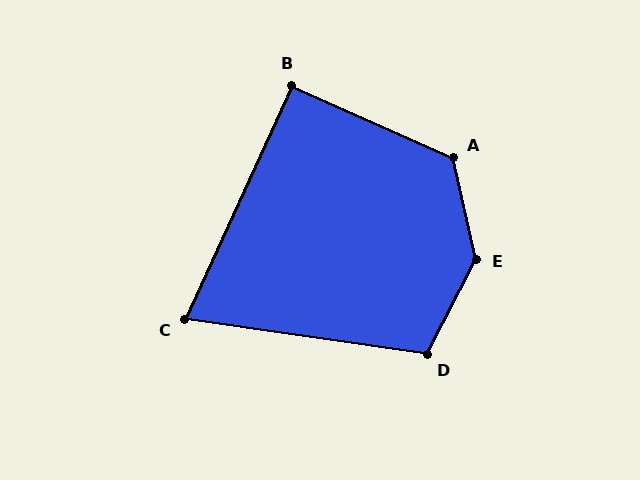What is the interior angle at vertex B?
Approximately 91 degrees (approximately right).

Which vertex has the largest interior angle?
E, at approximately 141 degrees.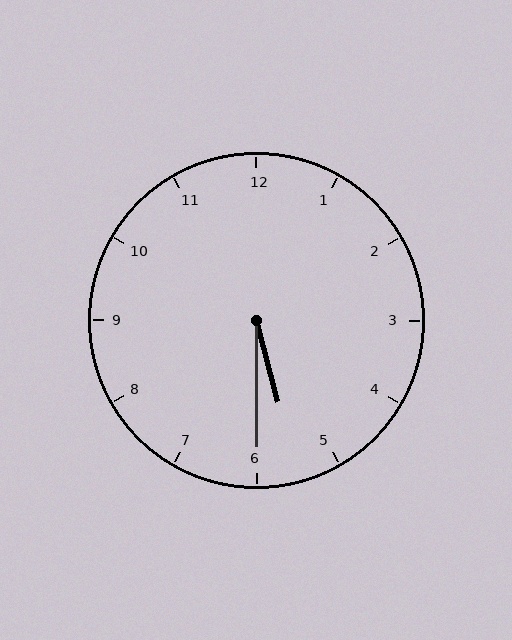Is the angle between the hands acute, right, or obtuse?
It is acute.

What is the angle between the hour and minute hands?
Approximately 15 degrees.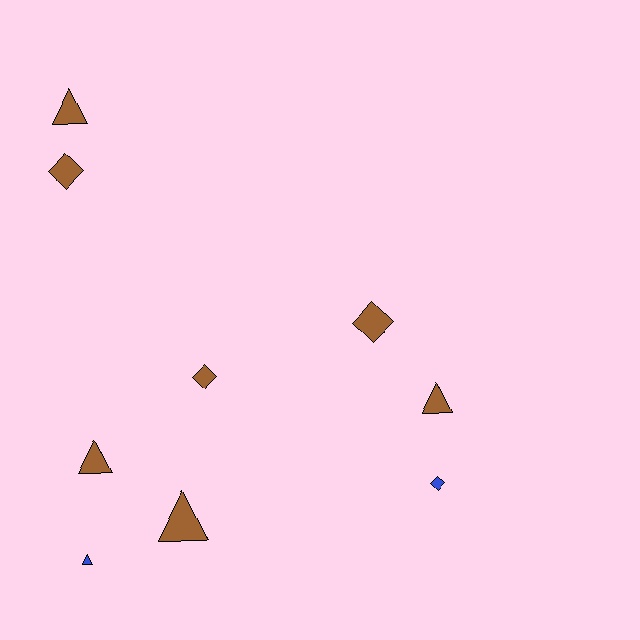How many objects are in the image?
There are 9 objects.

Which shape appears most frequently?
Triangle, with 5 objects.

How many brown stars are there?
There are no brown stars.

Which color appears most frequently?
Brown, with 7 objects.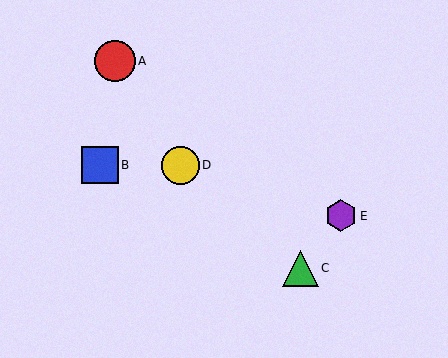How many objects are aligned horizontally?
2 objects (B, D) are aligned horizontally.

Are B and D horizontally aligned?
Yes, both are at y≈165.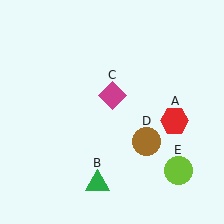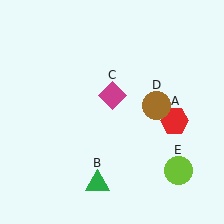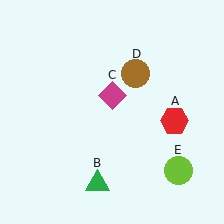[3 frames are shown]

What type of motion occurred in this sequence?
The brown circle (object D) rotated counterclockwise around the center of the scene.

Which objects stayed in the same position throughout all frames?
Red hexagon (object A) and green triangle (object B) and magenta diamond (object C) and lime circle (object E) remained stationary.